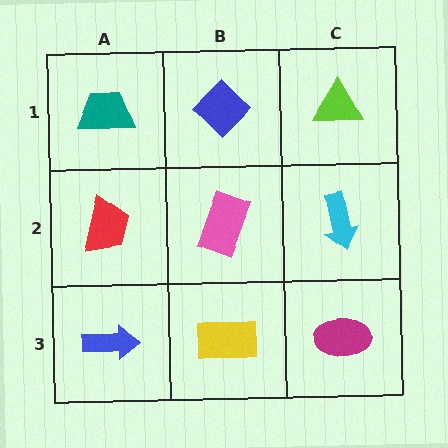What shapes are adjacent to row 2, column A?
A teal trapezoid (row 1, column A), a blue arrow (row 3, column A), a pink rectangle (row 2, column B).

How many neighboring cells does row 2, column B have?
4.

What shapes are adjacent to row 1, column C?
A cyan arrow (row 2, column C), a blue diamond (row 1, column B).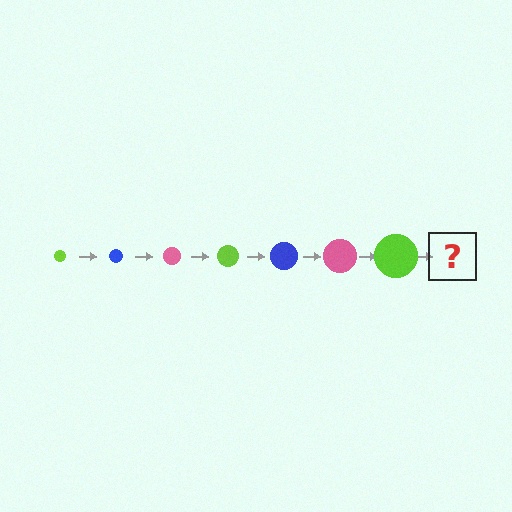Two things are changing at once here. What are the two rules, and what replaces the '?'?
The two rules are that the circle grows larger each step and the color cycles through lime, blue, and pink. The '?' should be a blue circle, larger than the previous one.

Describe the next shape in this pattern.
It should be a blue circle, larger than the previous one.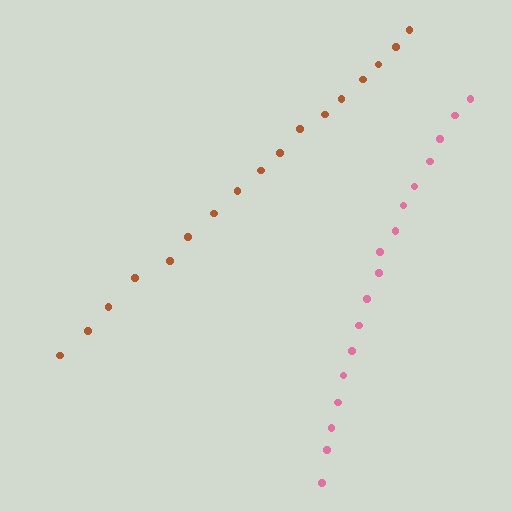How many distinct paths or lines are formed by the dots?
There are 2 distinct paths.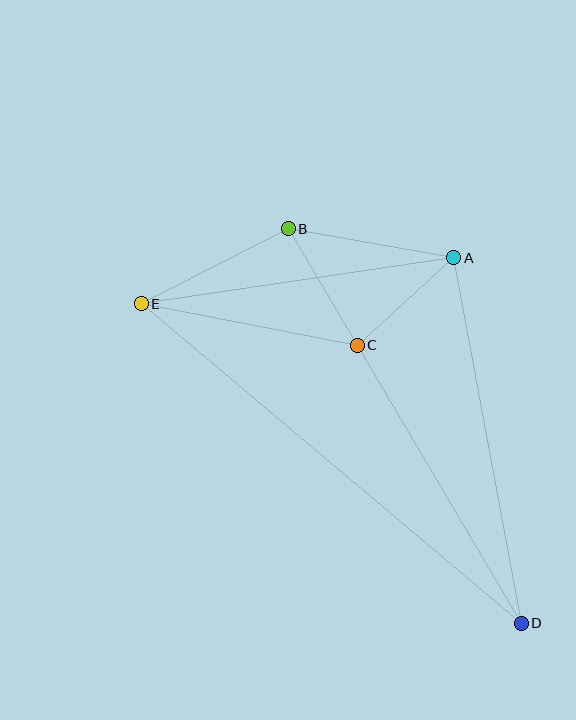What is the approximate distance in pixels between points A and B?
The distance between A and B is approximately 168 pixels.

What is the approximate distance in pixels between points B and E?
The distance between B and E is approximately 165 pixels.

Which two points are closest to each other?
Points A and C are closest to each other.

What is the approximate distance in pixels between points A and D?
The distance between A and D is approximately 371 pixels.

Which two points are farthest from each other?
Points D and E are farthest from each other.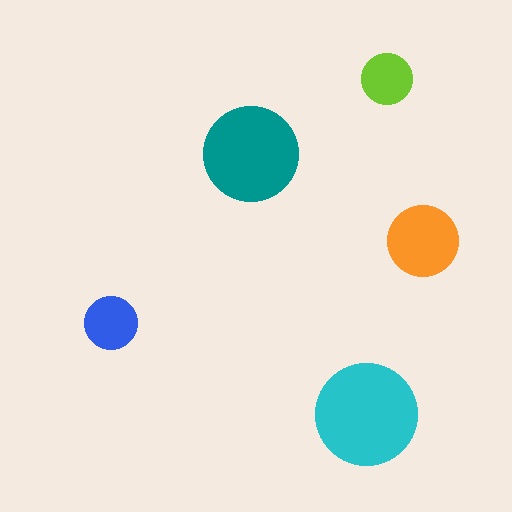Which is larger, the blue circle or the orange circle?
The orange one.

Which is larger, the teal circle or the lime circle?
The teal one.